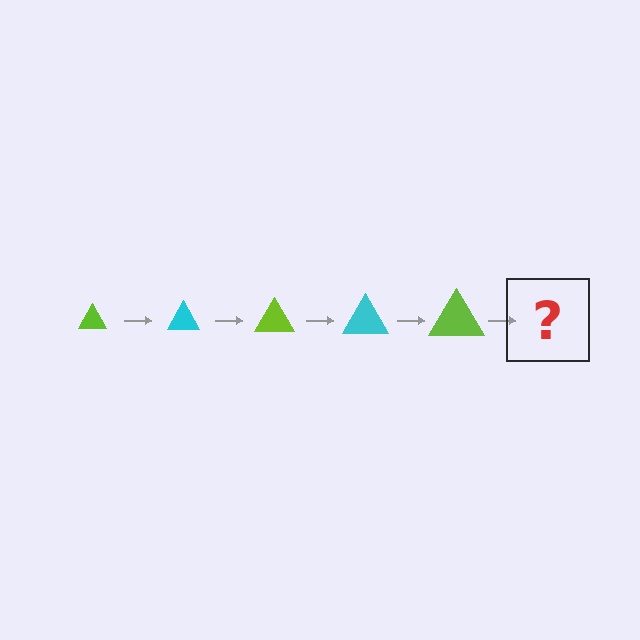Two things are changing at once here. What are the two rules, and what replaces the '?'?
The two rules are that the triangle grows larger each step and the color cycles through lime and cyan. The '?' should be a cyan triangle, larger than the previous one.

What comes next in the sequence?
The next element should be a cyan triangle, larger than the previous one.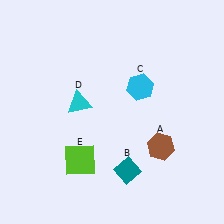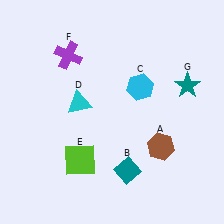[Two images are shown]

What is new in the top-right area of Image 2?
A teal star (G) was added in the top-right area of Image 2.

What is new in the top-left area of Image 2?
A purple cross (F) was added in the top-left area of Image 2.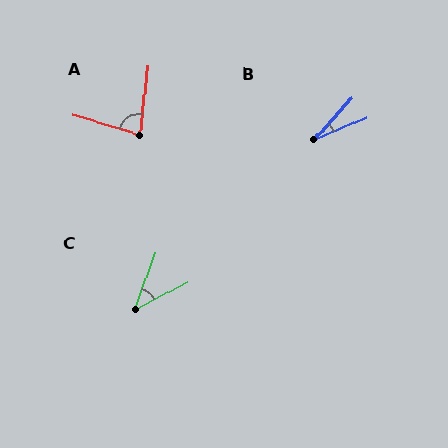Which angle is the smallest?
B, at approximately 24 degrees.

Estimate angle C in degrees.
Approximately 43 degrees.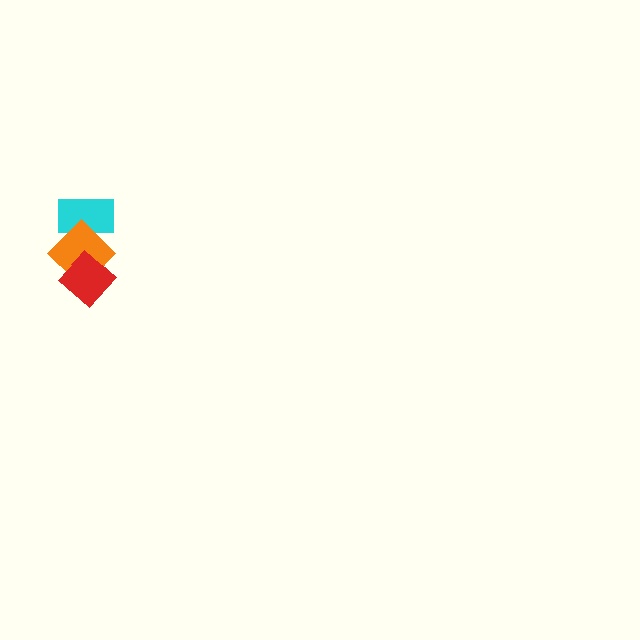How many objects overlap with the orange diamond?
2 objects overlap with the orange diamond.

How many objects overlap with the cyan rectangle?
1 object overlaps with the cyan rectangle.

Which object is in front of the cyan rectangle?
The orange diamond is in front of the cyan rectangle.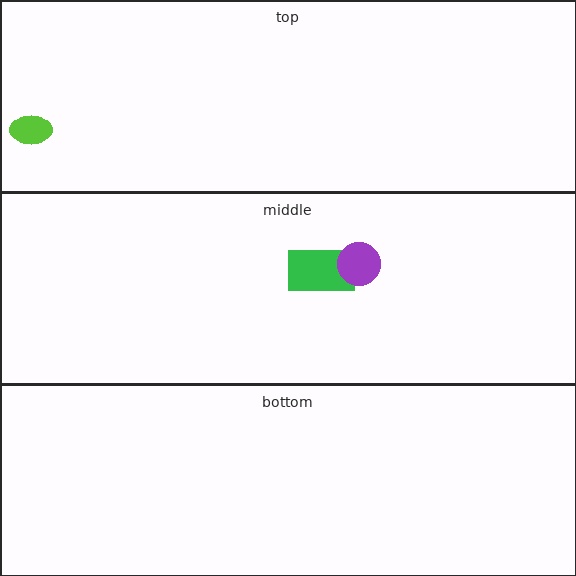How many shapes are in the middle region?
2.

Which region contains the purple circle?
The middle region.